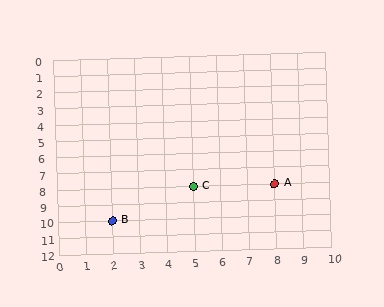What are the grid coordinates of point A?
Point A is at grid coordinates (8, 8).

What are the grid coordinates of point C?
Point C is at grid coordinates (5, 8).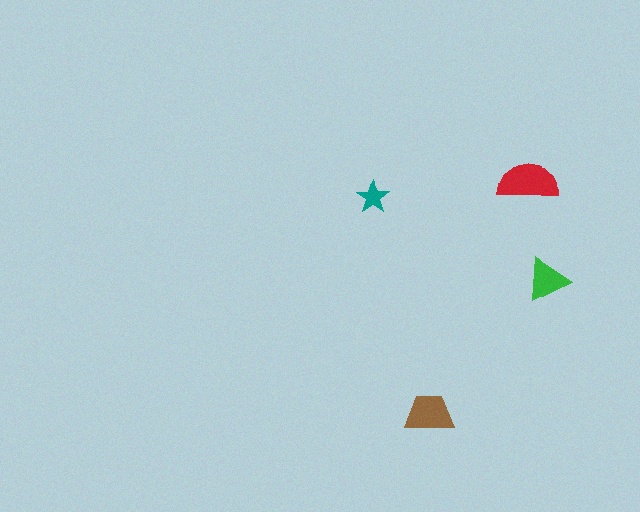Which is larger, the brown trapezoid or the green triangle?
The brown trapezoid.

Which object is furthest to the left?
The teal star is leftmost.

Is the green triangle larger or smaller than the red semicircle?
Smaller.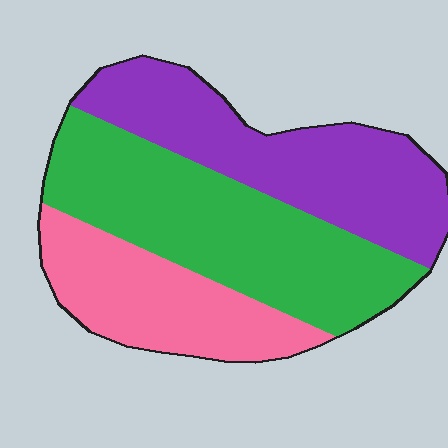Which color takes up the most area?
Green, at roughly 40%.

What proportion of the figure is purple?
Purple covers 35% of the figure.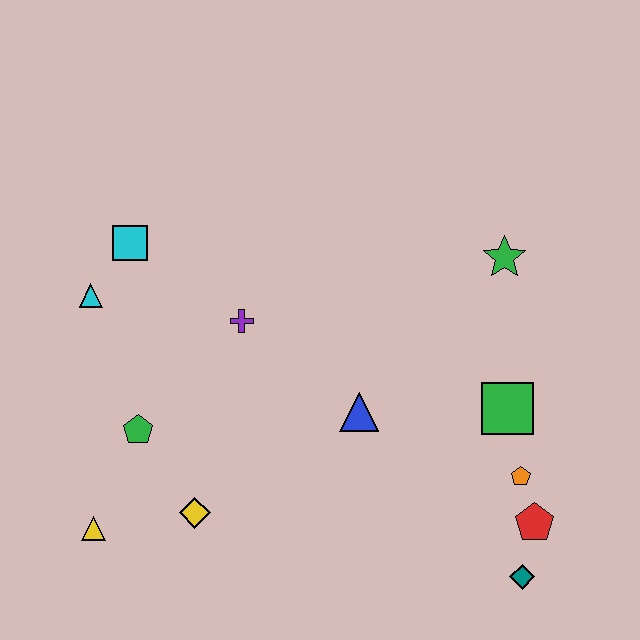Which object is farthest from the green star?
The yellow triangle is farthest from the green star.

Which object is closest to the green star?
The green square is closest to the green star.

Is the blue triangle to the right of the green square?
No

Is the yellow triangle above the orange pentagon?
No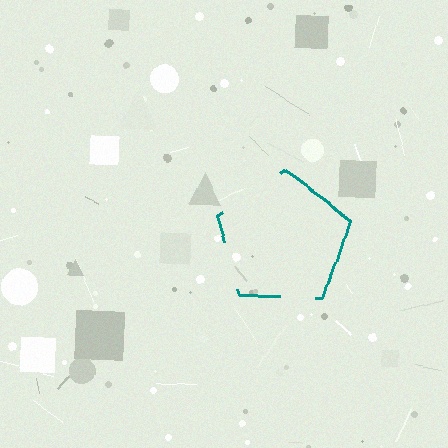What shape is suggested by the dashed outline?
The dashed outline suggests a pentagon.